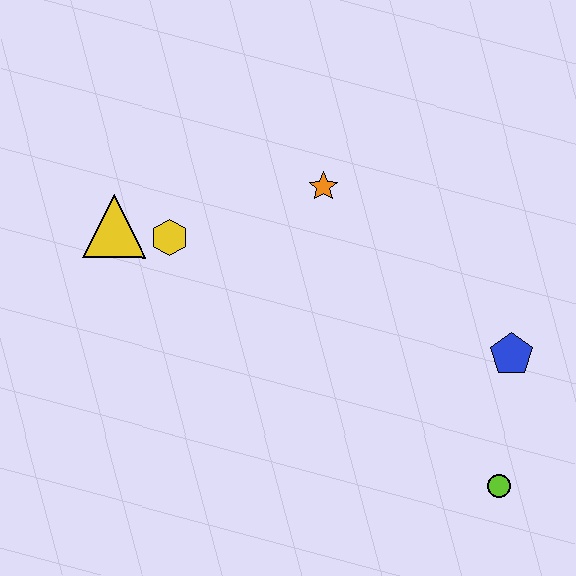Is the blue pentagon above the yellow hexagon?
No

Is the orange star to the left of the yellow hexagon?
No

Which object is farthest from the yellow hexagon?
The lime circle is farthest from the yellow hexagon.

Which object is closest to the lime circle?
The blue pentagon is closest to the lime circle.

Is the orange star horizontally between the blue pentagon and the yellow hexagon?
Yes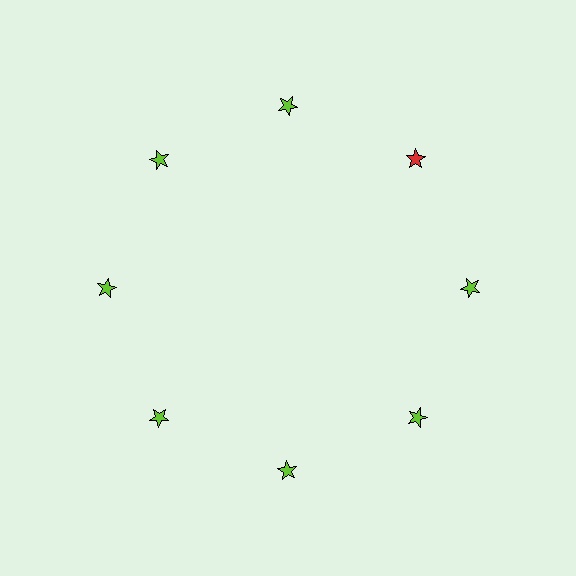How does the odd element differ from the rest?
It has a different color: red instead of lime.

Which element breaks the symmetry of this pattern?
The red star at roughly the 2 o'clock position breaks the symmetry. All other shapes are lime stars.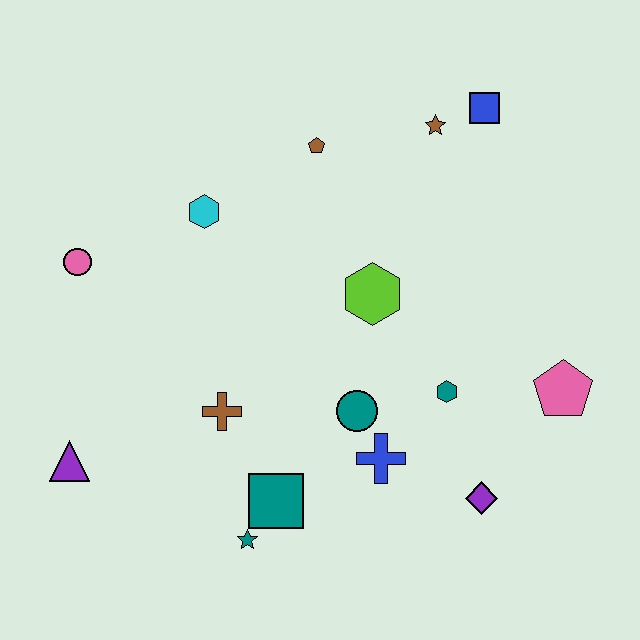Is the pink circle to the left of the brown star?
Yes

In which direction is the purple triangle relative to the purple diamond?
The purple triangle is to the left of the purple diamond.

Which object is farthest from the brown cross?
The blue square is farthest from the brown cross.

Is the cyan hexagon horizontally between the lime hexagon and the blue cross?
No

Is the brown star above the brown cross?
Yes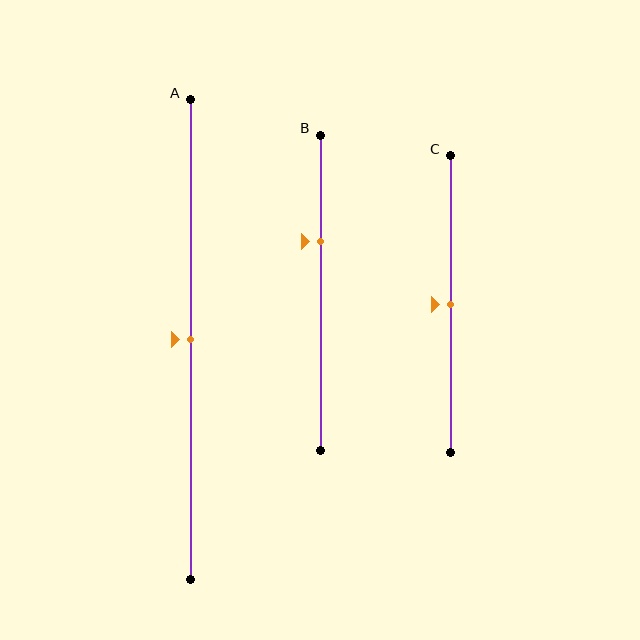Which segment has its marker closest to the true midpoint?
Segment A has its marker closest to the true midpoint.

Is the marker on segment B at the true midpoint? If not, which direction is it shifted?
No, the marker on segment B is shifted upward by about 16% of the segment length.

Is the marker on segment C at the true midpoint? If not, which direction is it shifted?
Yes, the marker on segment C is at the true midpoint.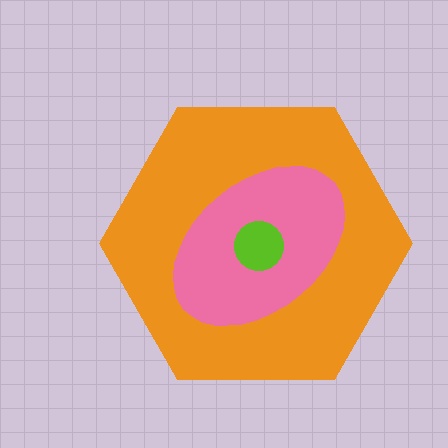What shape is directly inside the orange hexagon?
The pink ellipse.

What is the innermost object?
The lime circle.